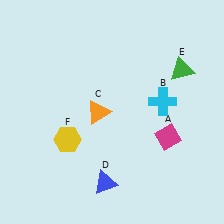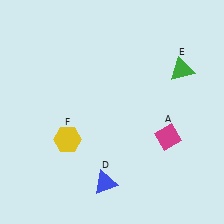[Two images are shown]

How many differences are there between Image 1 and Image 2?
There are 2 differences between the two images.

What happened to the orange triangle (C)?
The orange triangle (C) was removed in Image 2. It was in the bottom-left area of Image 1.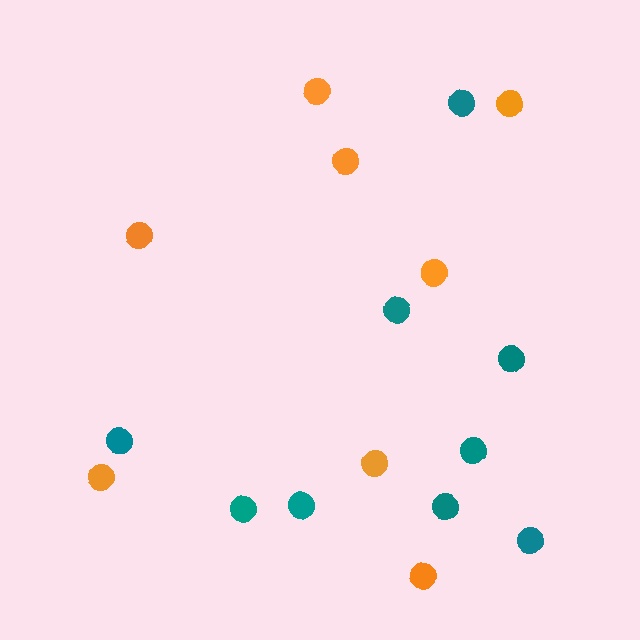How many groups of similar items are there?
There are 2 groups: one group of teal circles (9) and one group of orange circles (8).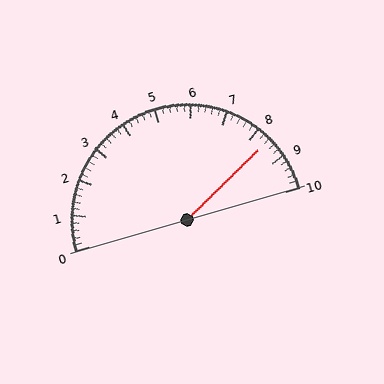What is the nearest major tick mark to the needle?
The nearest major tick mark is 8.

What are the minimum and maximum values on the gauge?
The gauge ranges from 0 to 10.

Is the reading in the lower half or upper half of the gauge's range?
The reading is in the upper half of the range (0 to 10).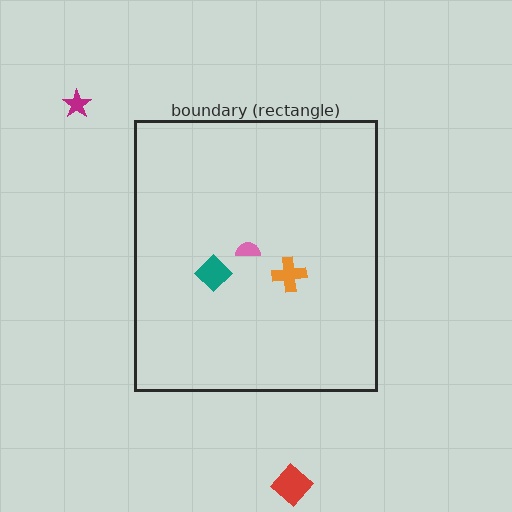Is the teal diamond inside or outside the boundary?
Inside.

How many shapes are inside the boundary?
3 inside, 2 outside.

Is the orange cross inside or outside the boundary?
Inside.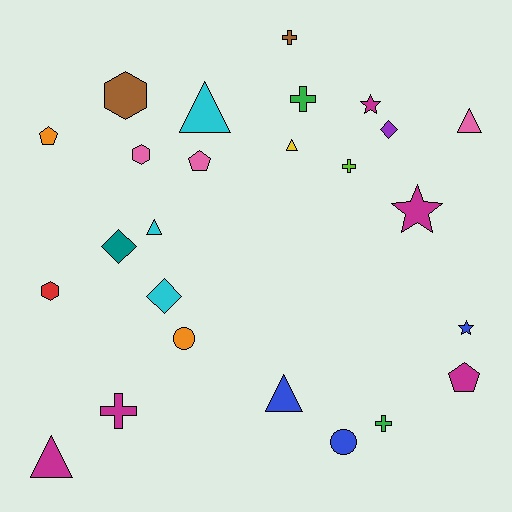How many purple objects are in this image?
There is 1 purple object.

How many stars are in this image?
There are 3 stars.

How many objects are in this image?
There are 25 objects.